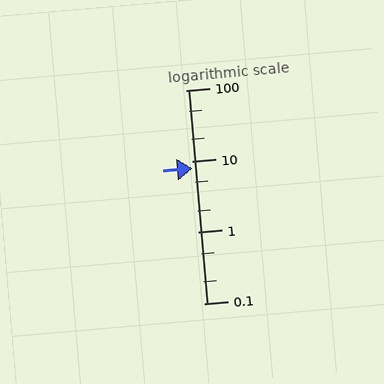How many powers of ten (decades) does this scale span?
The scale spans 3 decades, from 0.1 to 100.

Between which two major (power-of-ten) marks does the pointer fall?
The pointer is between 1 and 10.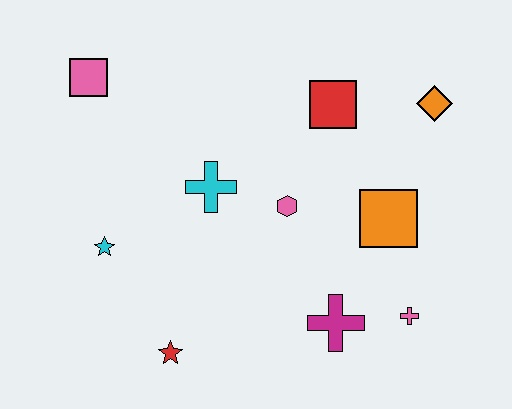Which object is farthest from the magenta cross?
The pink square is farthest from the magenta cross.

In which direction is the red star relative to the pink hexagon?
The red star is below the pink hexagon.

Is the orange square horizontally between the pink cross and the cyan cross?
Yes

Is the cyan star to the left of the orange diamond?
Yes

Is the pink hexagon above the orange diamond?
No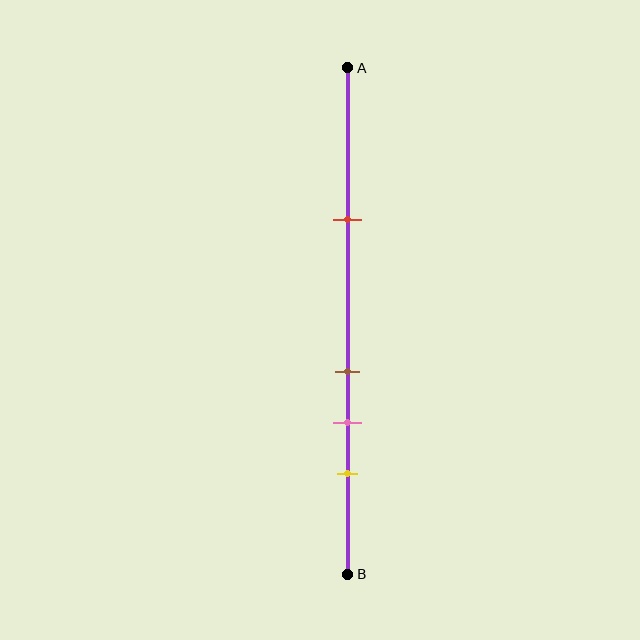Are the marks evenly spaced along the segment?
No, the marks are not evenly spaced.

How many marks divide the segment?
There are 4 marks dividing the segment.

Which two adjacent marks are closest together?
The brown and pink marks are the closest adjacent pair.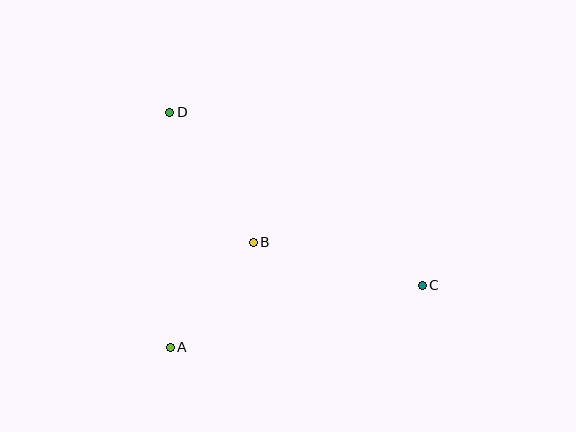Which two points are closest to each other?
Points A and B are closest to each other.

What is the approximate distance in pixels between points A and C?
The distance between A and C is approximately 259 pixels.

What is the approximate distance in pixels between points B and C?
The distance between B and C is approximately 175 pixels.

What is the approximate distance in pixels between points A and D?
The distance between A and D is approximately 235 pixels.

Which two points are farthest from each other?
Points C and D are farthest from each other.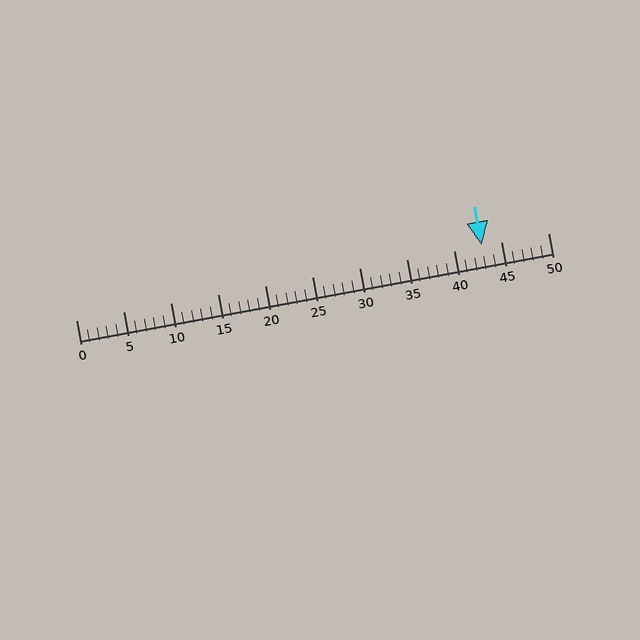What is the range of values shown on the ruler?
The ruler shows values from 0 to 50.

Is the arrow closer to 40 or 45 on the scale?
The arrow is closer to 45.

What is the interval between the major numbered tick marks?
The major tick marks are spaced 5 units apart.